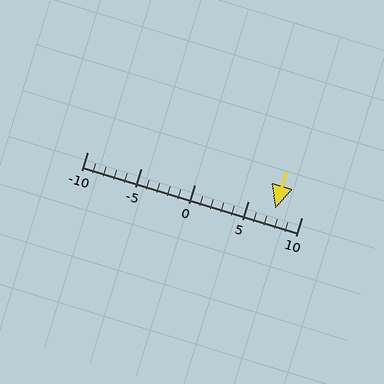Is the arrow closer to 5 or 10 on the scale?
The arrow is closer to 10.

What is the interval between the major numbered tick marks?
The major tick marks are spaced 5 units apart.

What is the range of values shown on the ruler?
The ruler shows values from -10 to 10.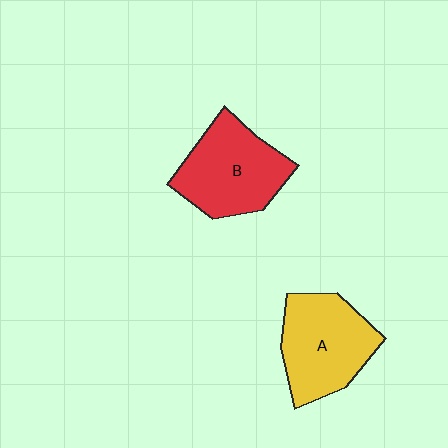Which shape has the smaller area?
Shape A (yellow).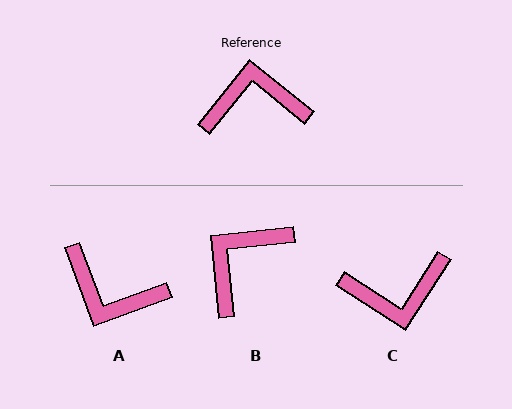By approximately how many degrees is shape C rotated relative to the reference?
Approximately 174 degrees clockwise.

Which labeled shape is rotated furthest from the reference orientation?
C, about 174 degrees away.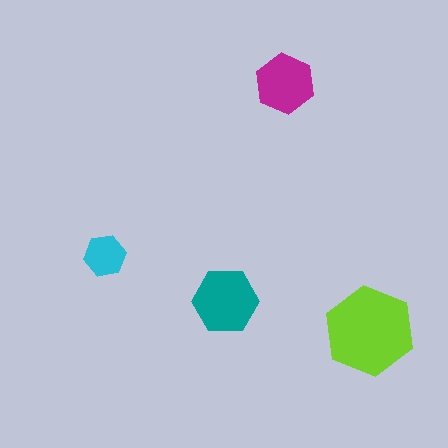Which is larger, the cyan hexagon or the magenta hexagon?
The magenta one.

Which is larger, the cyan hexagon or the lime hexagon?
The lime one.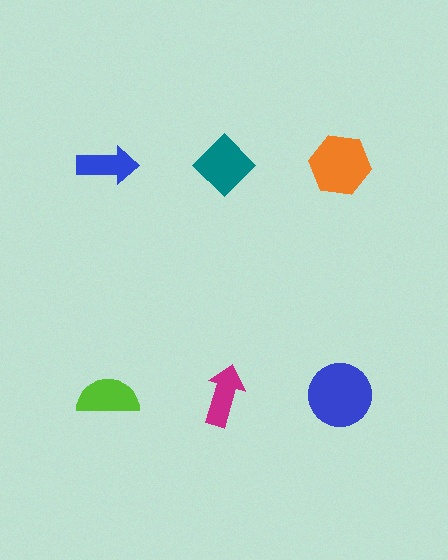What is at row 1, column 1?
A blue arrow.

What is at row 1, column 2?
A teal diamond.